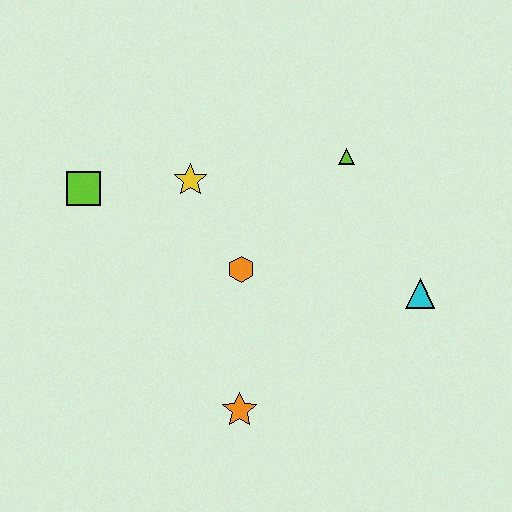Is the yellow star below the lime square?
No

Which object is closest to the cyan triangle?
The lime triangle is closest to the cyan triangle.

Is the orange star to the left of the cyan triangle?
Yes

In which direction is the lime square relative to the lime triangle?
The lime square is to the left of the lime triangle.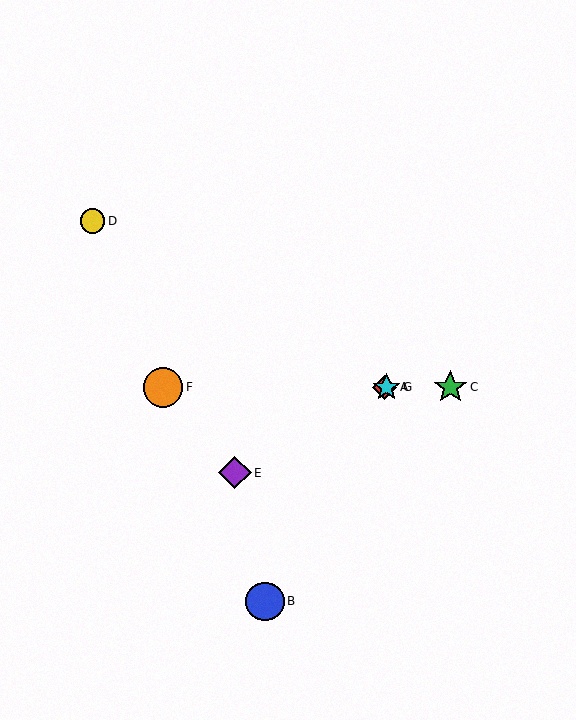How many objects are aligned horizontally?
4 objects (A, C, F, G) are aligned horizontally.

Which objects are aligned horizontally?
Objects A, C, F, G are aligned horizontally.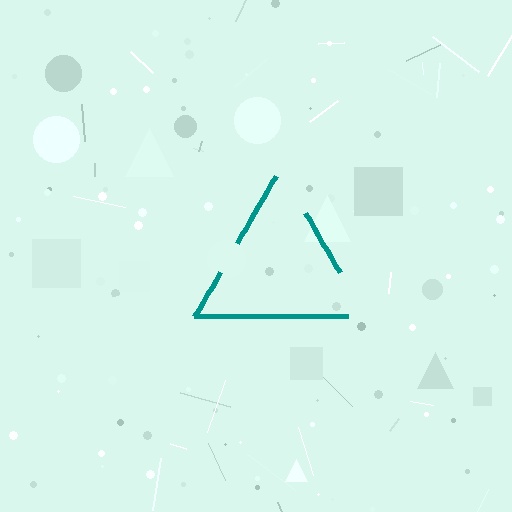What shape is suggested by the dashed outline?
The dashed outline suggests a triangle.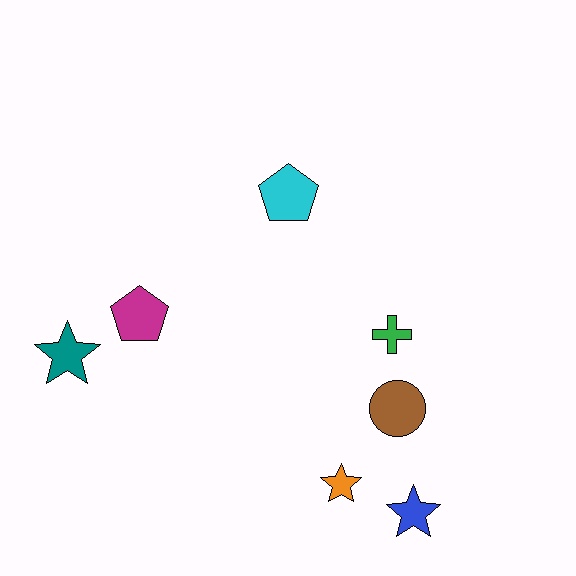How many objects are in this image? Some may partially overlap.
There are 7 objects.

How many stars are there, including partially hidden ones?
There are 3 stars.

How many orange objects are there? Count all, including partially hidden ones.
There is 1 orange object.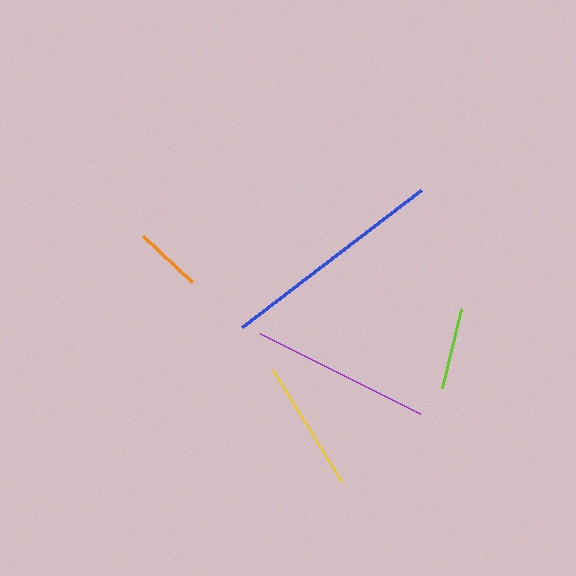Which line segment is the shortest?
The orange line is the shortest at approximately 68 pixels.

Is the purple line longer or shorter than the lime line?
The purple line is longer than the lime line.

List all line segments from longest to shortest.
From longest to shortest: blue, purple, yellow, lime, orange.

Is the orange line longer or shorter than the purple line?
The purple line is longer than the orange line.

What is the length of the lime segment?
The lime segment is approximately 81 pixels long.